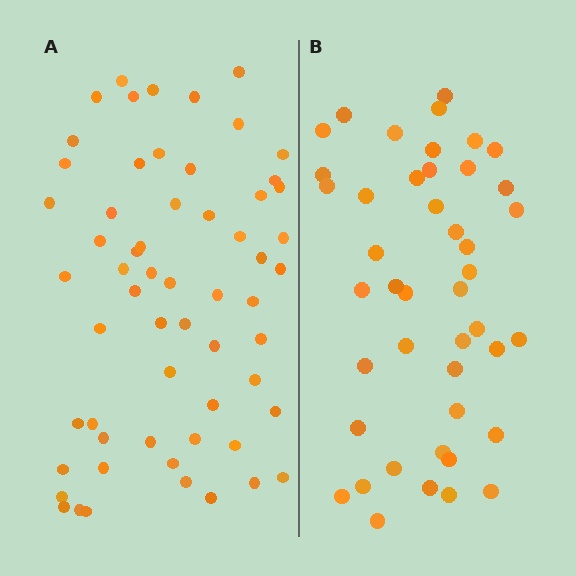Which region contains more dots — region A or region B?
Region A (the left region) has more dots.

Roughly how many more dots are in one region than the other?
Region A has approximately 15 more dots than region B.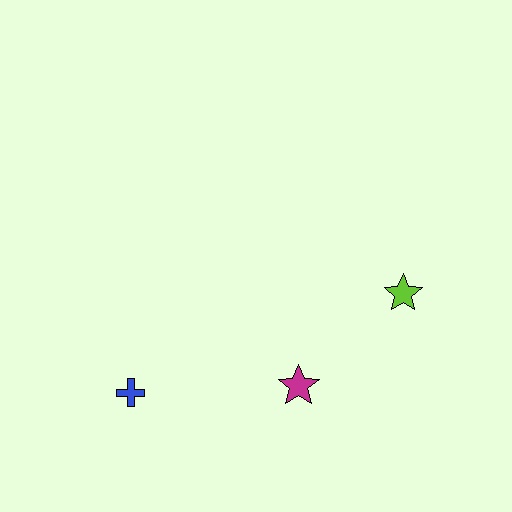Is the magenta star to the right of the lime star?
No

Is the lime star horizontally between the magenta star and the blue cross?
No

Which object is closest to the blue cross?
The magenta star is closest to the blue cross.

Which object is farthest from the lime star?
The blue cross is farthest from the lime star.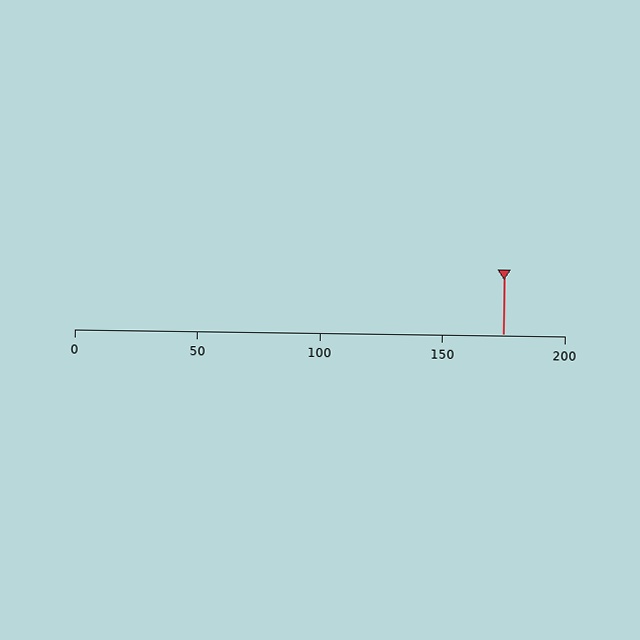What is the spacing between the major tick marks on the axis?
The major ticks are spaced 50 apart.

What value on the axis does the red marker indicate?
The marker indicates approximately 175.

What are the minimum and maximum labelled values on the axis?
The axis runs from 0 to 200.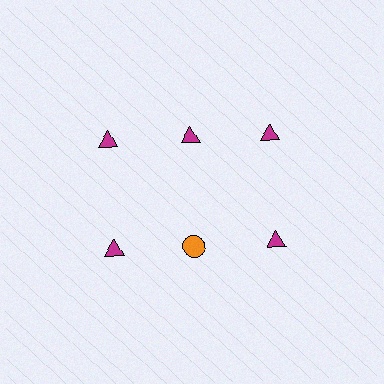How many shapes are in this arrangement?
There are 6 shapes arranged in a grid pattern.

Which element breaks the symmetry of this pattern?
The orange circle in the second row, second from left column breaks the symmetry. All other shapes are magenta triangles.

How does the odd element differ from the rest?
It differs in both color (orange instead of magenta) and shape (circle instead of triangle).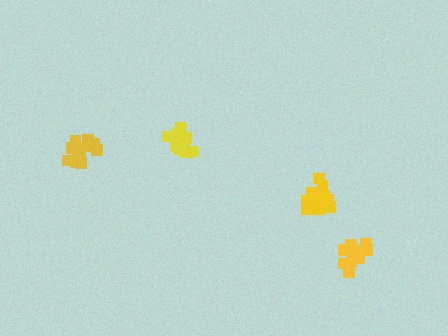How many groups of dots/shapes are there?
There are 4 groups.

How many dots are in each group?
Group 1: 14 dots, Group 2: 13 dots, Group 3: 14 dots, Group 4: 16 dots (57 total).